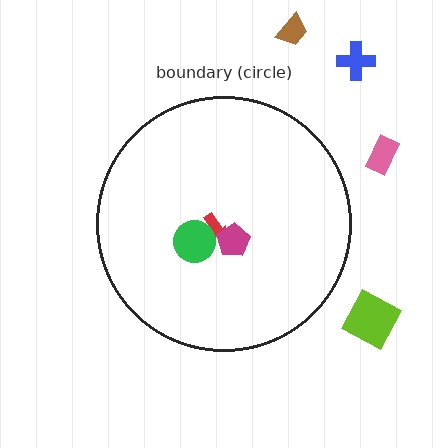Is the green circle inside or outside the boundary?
Inside.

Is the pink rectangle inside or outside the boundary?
Outside.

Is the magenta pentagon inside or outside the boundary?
Inside.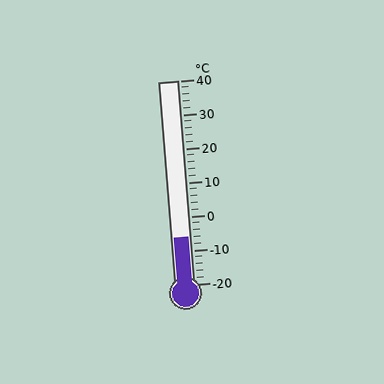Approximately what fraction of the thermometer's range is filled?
The thermometer is filled to approximately 25% of its range.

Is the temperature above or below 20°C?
The temperature is below 20°C.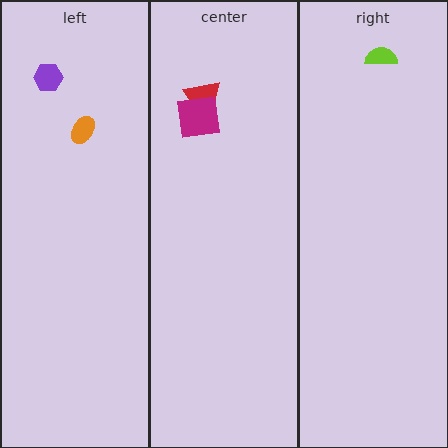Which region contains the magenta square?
The center region.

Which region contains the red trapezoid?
The center region.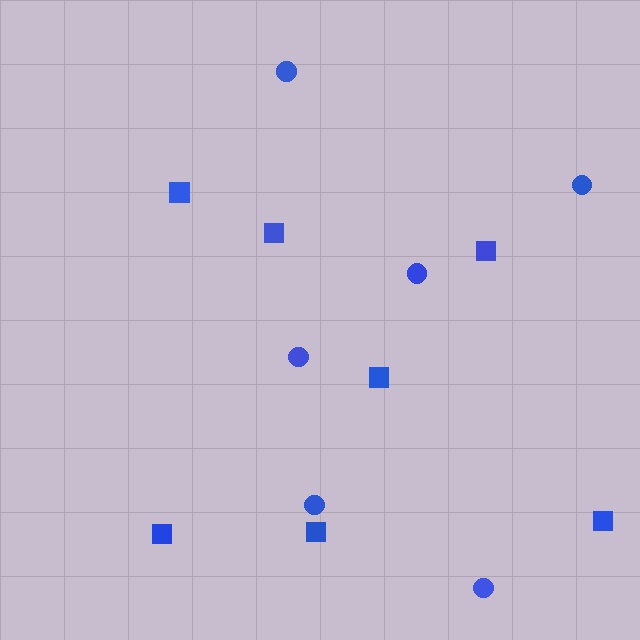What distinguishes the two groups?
There are 2 groups: one group of circles (6) and one group of squares (7).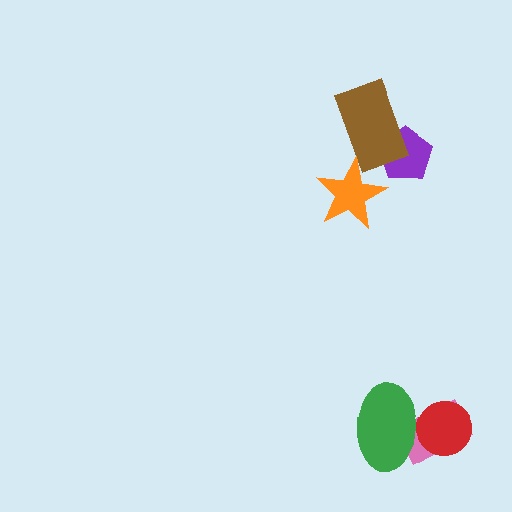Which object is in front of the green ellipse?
The red circle is in front of the green ellipse.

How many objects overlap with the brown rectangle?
1 object overlaps with the brown rectangle.